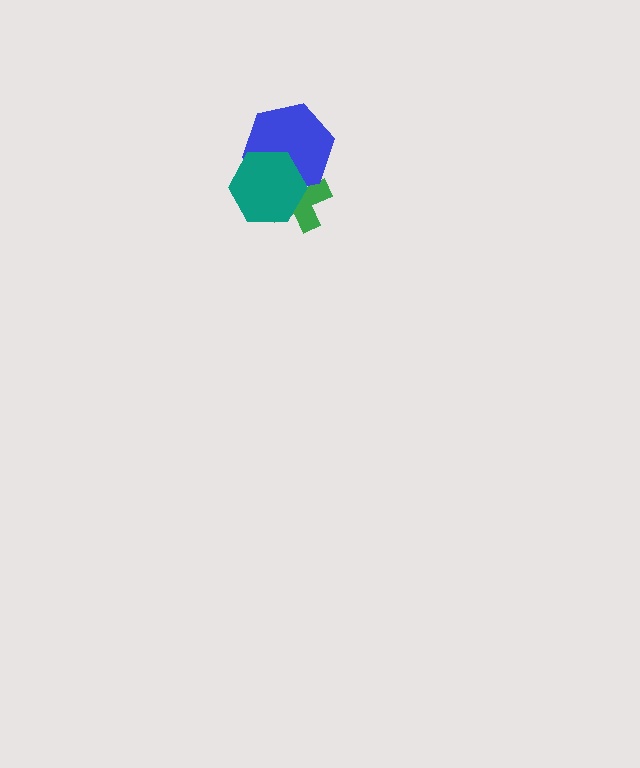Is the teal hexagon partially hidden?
No, no other shape covers it.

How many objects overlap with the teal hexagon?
2 objects overlap with the teal hexagon.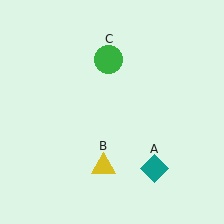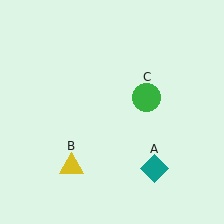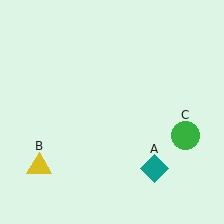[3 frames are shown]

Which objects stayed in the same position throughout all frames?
Teal diamond (object A) remained stationary.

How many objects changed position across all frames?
2 objects changed position: yellow triangle (object B), green circle (object C).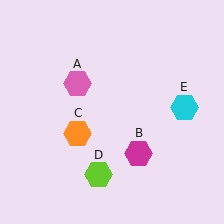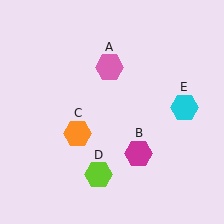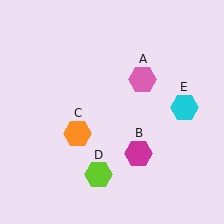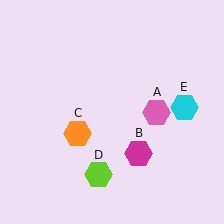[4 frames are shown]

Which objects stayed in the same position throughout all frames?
Magenta hexagon (object B) and orange hexagon (object C) and lime hexagon (object D) and cyan hexagon (object E) remained stationary.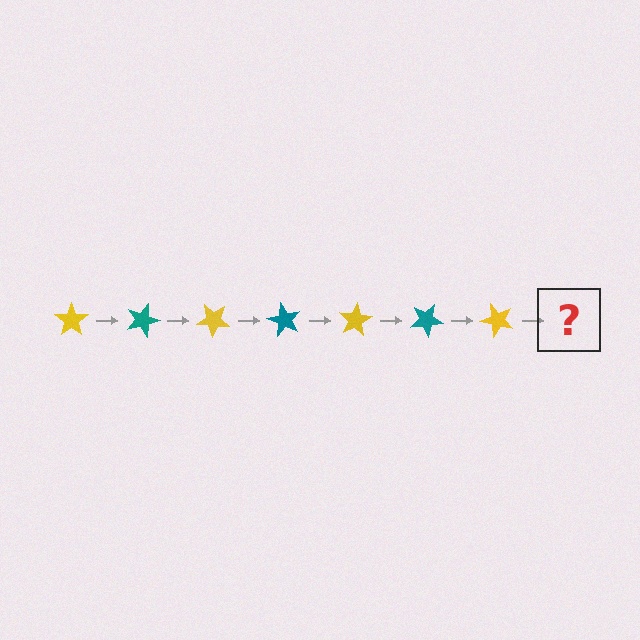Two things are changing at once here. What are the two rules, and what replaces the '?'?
The two rules are that it rotates 20 degrees each step and the color cycles through yellow and teal. The '?' should be a teal star, rotated 140 degrees from the start.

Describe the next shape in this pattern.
It should be a teal star, rotated 140 degrees from the start.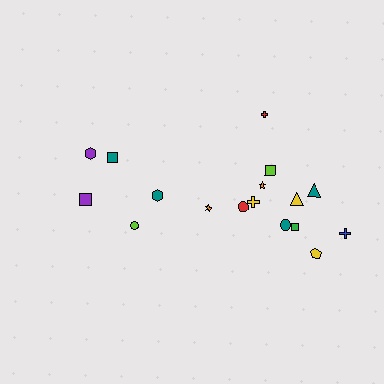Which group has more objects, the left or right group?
The right group.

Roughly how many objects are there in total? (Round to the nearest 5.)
Roughly 15 objects in total.